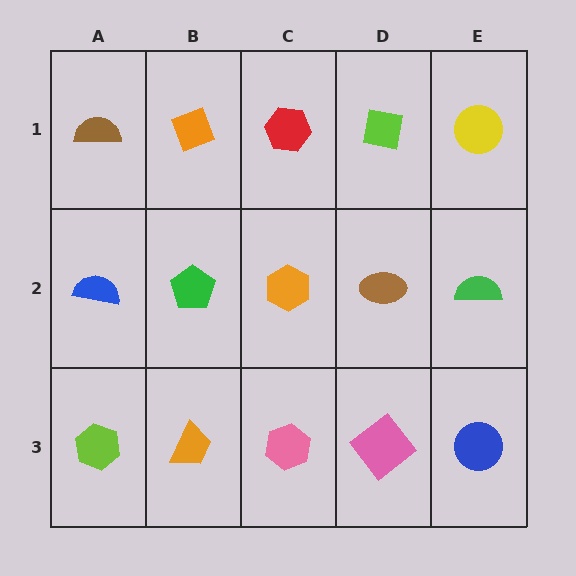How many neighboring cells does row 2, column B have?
4.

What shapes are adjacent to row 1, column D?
A brown ellipse (row 2, column D), a red hexagon (row 1, column C), a yellow circle (row 1, column E).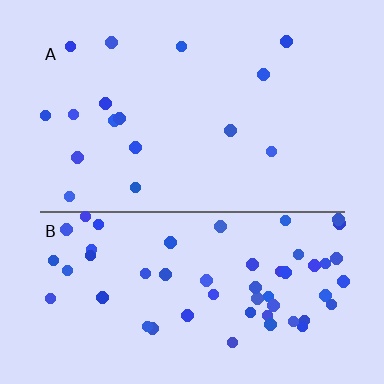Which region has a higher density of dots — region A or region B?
B (the bottom).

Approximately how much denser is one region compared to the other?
Approximately 3.4× — region B over region A.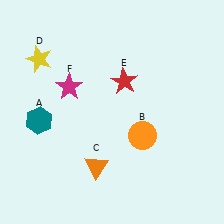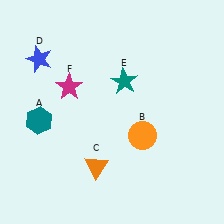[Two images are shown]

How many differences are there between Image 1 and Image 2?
There are 2 differences between the two images.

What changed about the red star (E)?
In Image 1, E is red. In Image 2, it changed to teal.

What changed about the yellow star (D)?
In Image 1, D is yellow. In Image 2, it changed to blue.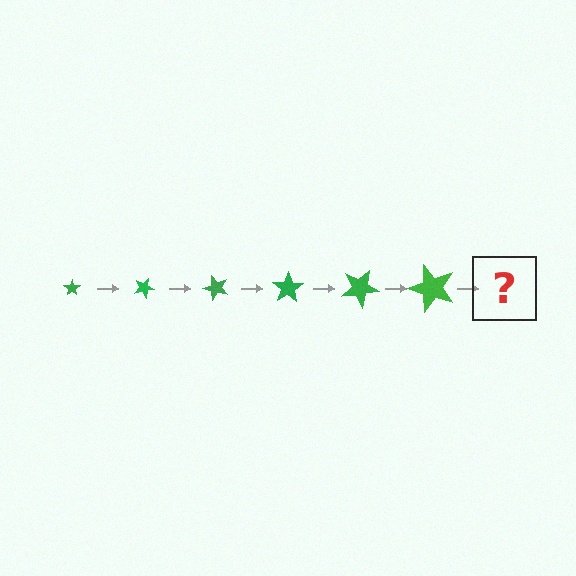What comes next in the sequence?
The next element should be a star, larger than the previous one and rotated 150 degrees from the start.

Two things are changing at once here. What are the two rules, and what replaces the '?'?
The two rules are that the star grows larger each step and it rotates 25 degrees each step. The '?' should be a star, larger than the previous one and rotated 150 degrees from the start.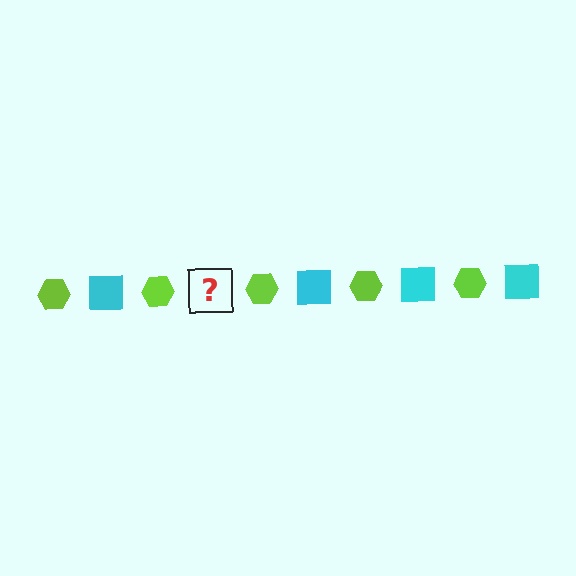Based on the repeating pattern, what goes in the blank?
The blank should be a cyan square.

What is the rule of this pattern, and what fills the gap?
The rule is that the pattern alternates between lime hexagon and cyan square. The gap should be filled with a cyan square.